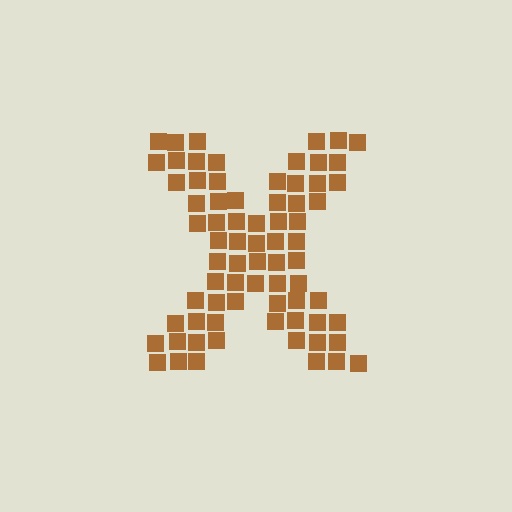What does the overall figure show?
The overall figure shows the letter X.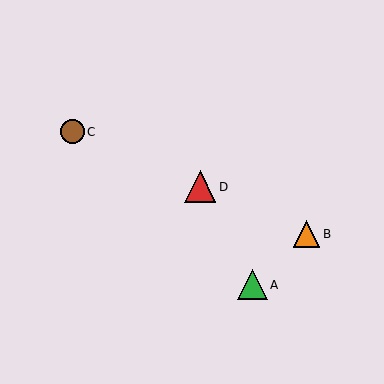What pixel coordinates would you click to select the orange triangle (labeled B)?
Click at (307, 234) to select the orange triangle B.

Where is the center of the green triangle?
The center of the green triangle is at (252, 285).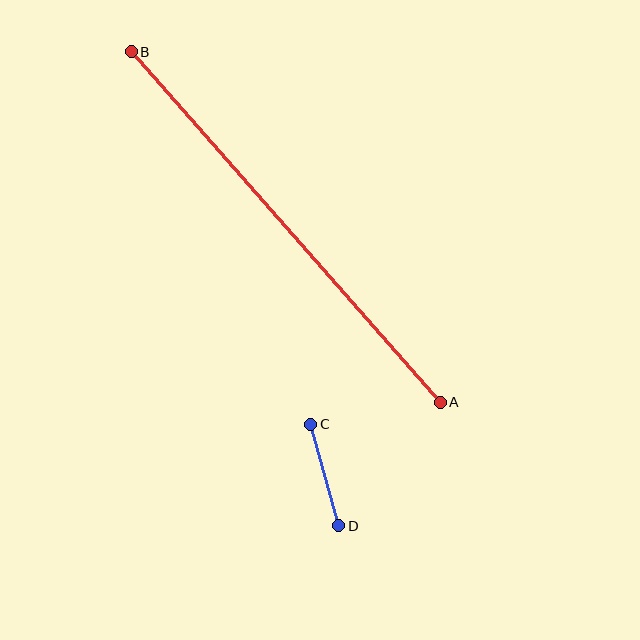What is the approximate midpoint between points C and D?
The midpoint is at approximately (325, 475) pixels.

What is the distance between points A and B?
The distance is approximately 468 pixels.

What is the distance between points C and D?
The distance is approximately 105 pixels.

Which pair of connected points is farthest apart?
Points A and B are farthest apart.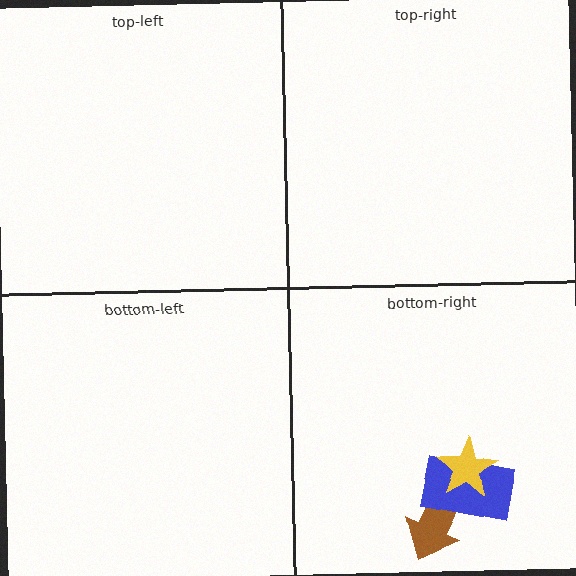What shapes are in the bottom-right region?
The brown arrow, the blue rectangle, the yellow star.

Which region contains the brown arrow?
The bottom-right region.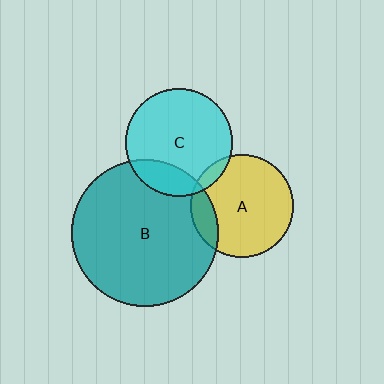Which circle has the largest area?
Circle B (teal).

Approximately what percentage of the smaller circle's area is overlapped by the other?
Approximately 15%.